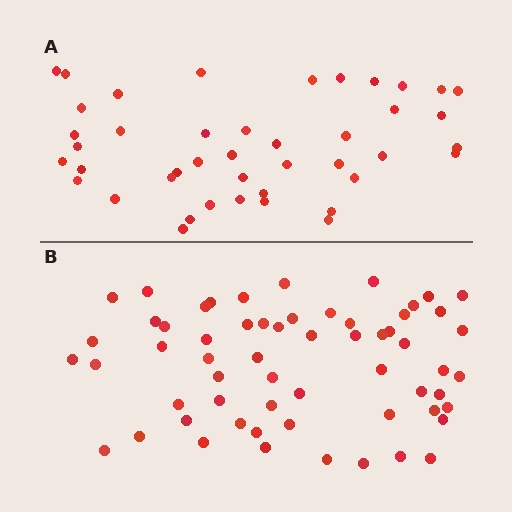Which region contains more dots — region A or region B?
Region B (the bottom region) has more dots.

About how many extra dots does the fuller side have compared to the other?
Region B has approximately 15 more dots than region A.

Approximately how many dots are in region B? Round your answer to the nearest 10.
About 60 dots.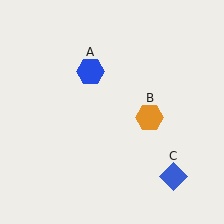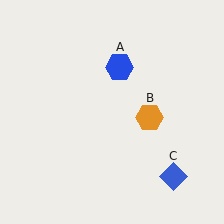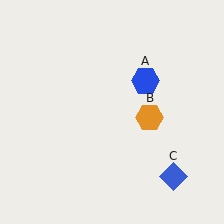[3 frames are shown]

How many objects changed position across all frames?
1 object changed position: blue hexagon (object A).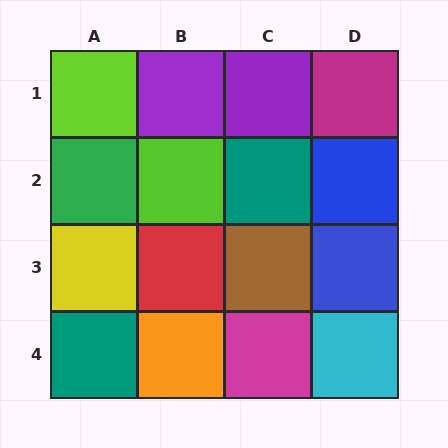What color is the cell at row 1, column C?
Purple.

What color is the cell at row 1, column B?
Purple.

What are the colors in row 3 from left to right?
Yellow, red, brown, blue.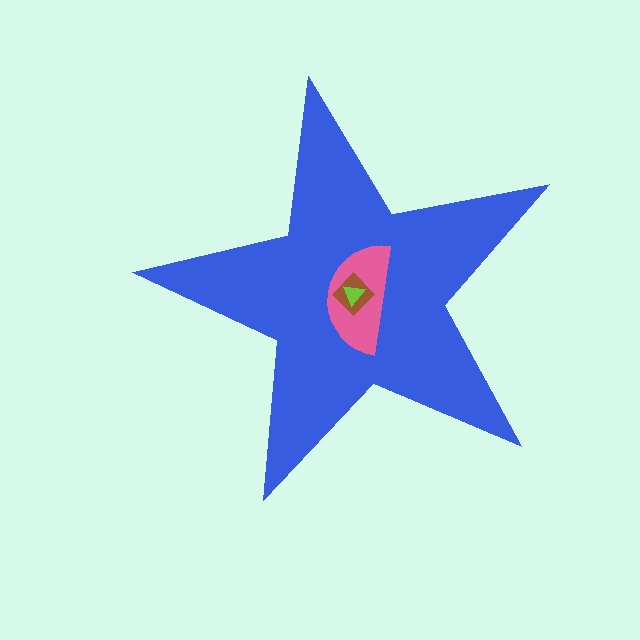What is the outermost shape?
The blue star.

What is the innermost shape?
The lime triangle.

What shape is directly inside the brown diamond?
The lime triangle.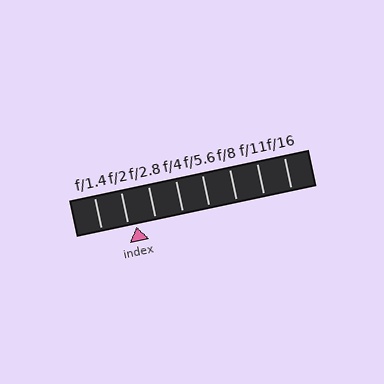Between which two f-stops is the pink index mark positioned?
The index mark is between f/2 and f/2.8.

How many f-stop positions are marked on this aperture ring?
There are 8 f-stop positions marked.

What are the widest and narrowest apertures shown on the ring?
The widest aperture shown is f/1.4 and the narrowest is f/16.